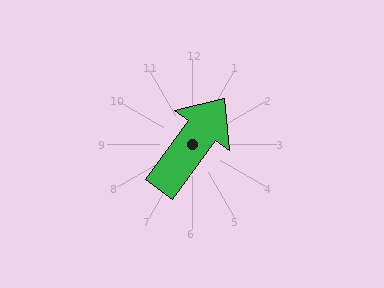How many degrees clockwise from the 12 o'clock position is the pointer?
Approximately 36 degrees.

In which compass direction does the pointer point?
Northeast.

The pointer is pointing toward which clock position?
Roughly 1 o'clock.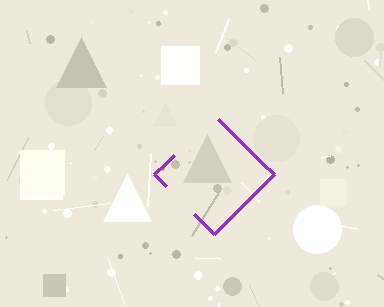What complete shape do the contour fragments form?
The contour fragments form a diamond.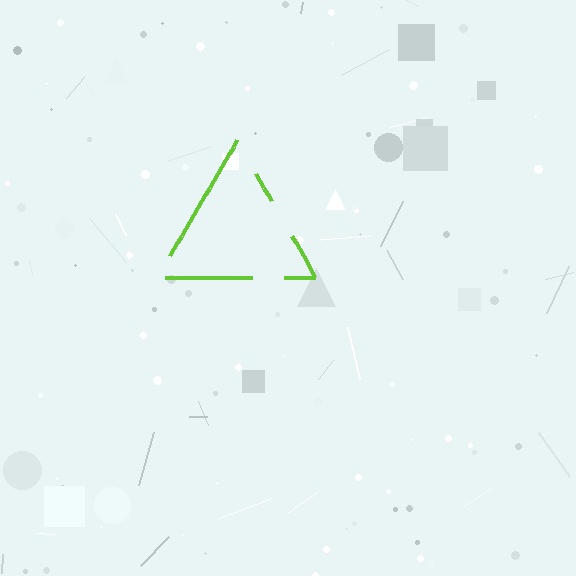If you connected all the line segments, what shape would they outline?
They would outline a triangle.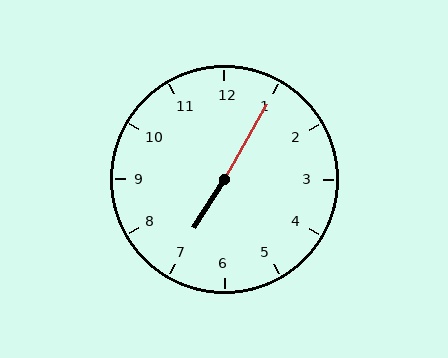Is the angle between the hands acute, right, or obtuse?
It is obtuse.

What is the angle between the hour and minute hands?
Approximately 178 degrees.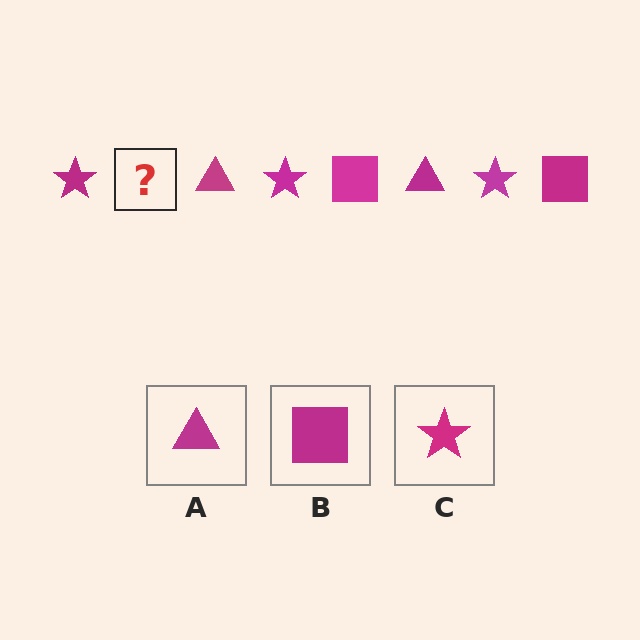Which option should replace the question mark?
Option B.